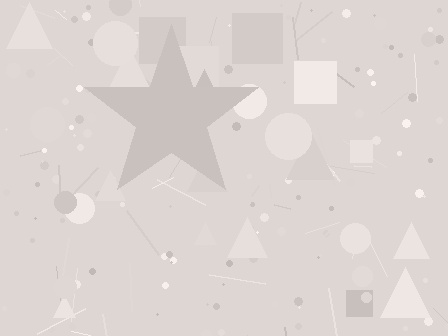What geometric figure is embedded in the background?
A star is embedded in the background.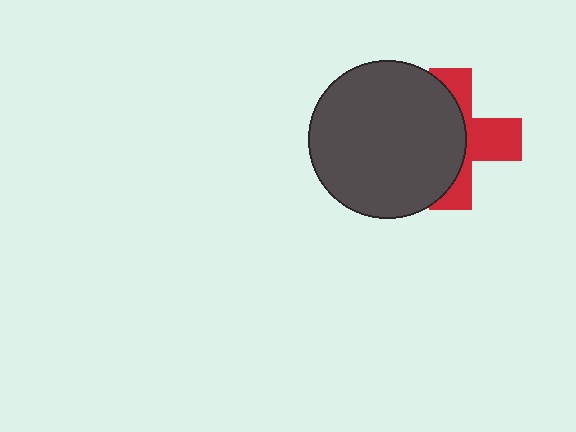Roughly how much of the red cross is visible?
A small part of it is visible (roughly 44%).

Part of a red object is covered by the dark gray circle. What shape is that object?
It is a cross.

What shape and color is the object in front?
The object in front is a dark gray circle.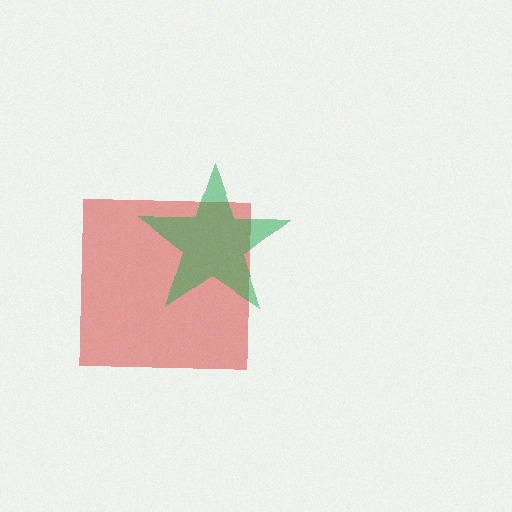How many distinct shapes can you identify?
There are 2 distinct shapes: a red square, a green star.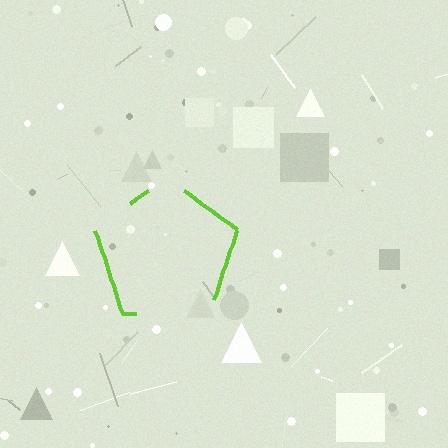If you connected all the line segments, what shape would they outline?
They would outline a pentagon.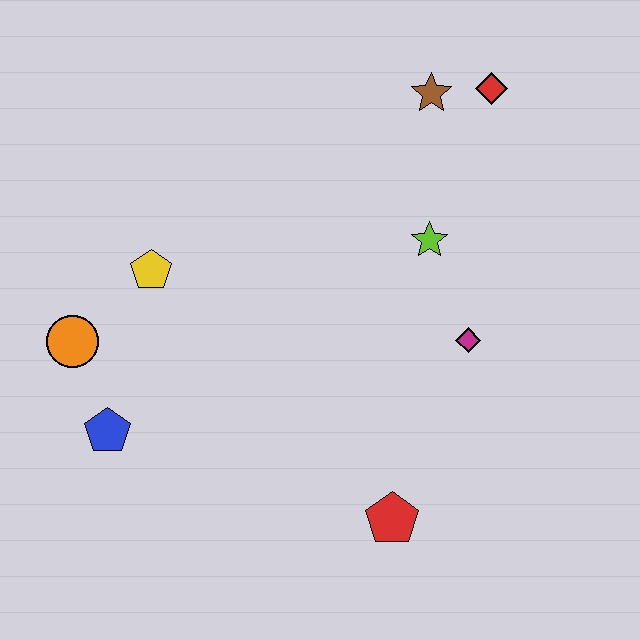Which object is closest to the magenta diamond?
The lime star is closest to the magenta diamond.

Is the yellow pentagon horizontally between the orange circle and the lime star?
Yes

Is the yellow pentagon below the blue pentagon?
No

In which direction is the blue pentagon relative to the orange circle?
The blue pentagon is below the orange circle.